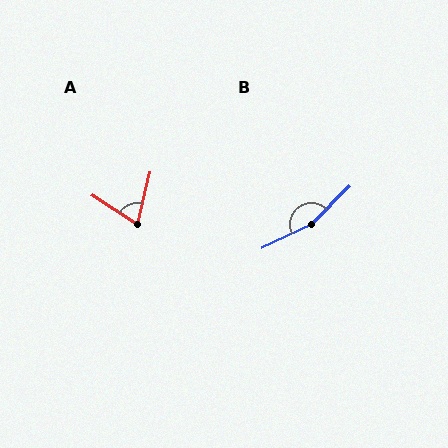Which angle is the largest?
B, at approximately 160 degrees.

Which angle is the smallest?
A, at approximately 71 degrees.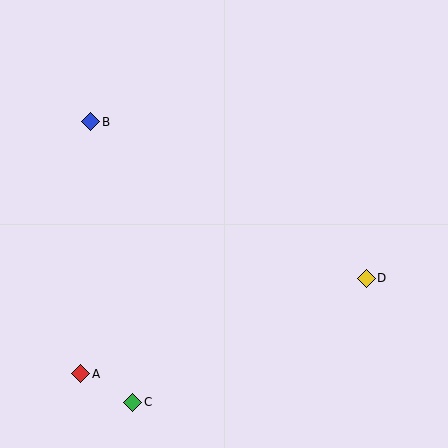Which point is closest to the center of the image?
Point D at (366, 278) is closest to the center.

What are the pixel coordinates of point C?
Point C is at (133, 402).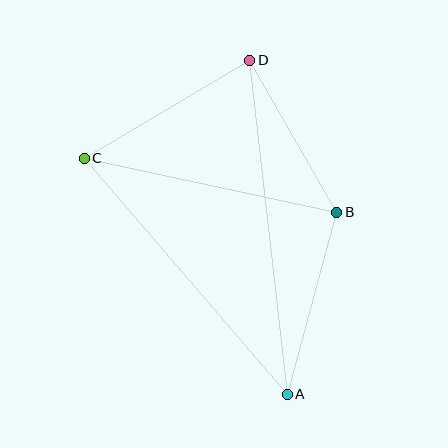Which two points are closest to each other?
Points B and D are closest to each other.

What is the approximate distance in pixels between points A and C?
The distance between A and C is approximately 311 pixels.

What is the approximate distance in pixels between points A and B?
The distance between A and B is approximately 188 pixels.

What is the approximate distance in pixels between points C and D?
The distance between C and D is approximately 192 pixels.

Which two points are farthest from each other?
Points A and D are farthest from each other.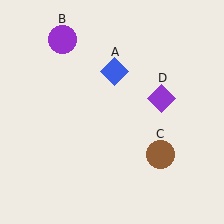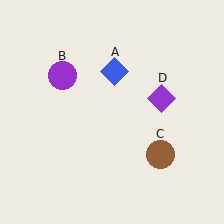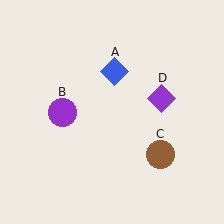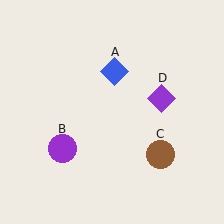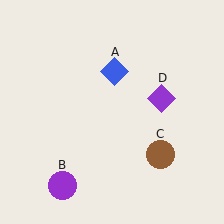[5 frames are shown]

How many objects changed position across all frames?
1 object changed position: purple circle (object B).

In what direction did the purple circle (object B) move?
The purple circle (object B) moved down.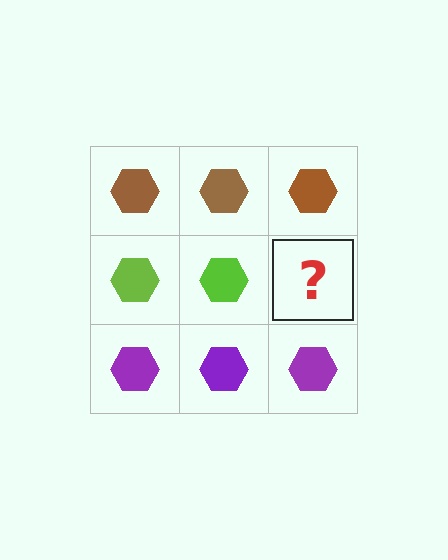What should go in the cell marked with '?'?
The missing cell should contain a lime hexagon.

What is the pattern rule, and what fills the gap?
The rule is that each row has a consistent color. The gap should be filled with a lime hexagon.